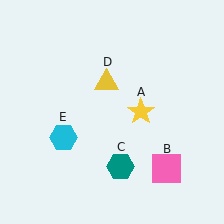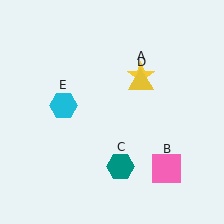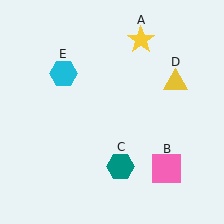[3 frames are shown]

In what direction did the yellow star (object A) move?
The yellow star (object A) moved up.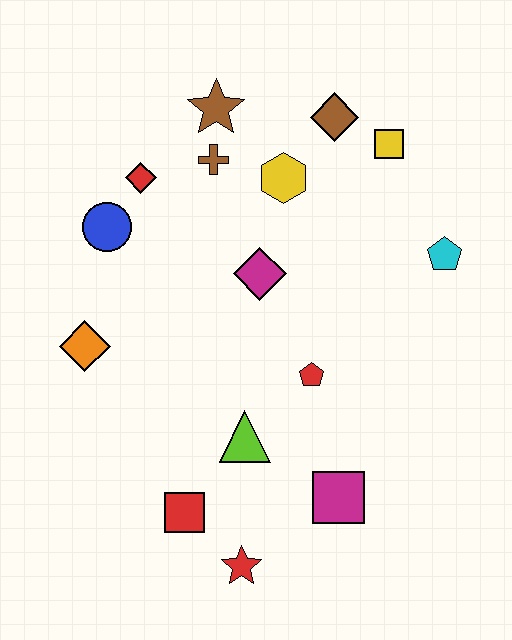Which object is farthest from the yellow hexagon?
The red star is farthest from the yellow hexagon.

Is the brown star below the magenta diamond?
No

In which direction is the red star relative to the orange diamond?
The red star is below the orange diamond.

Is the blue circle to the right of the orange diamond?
Yes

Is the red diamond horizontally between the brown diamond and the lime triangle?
No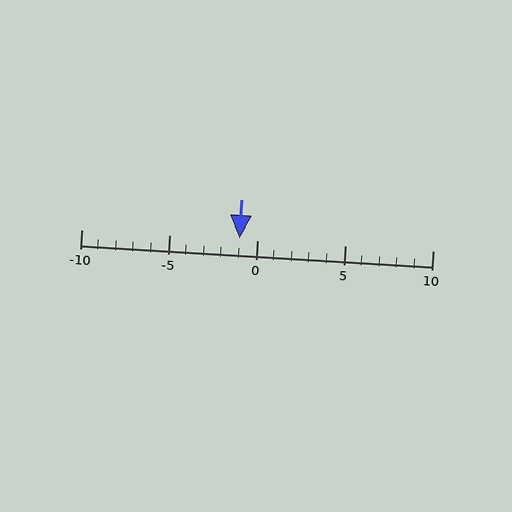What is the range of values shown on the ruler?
The ruler shows values from -10 to 10.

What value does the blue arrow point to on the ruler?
The blue arrow points to approximately -1.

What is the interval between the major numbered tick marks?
The major tick marks are spaced 5 units apart.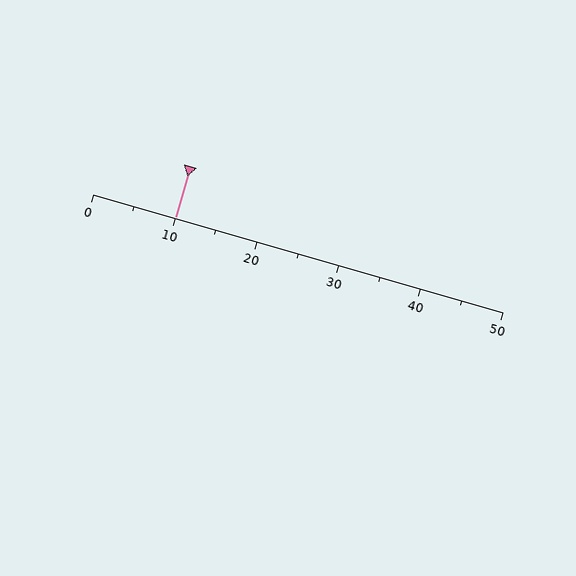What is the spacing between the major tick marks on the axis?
The major ticks are spaced 10 apart.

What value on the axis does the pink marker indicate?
The marker indicates approximately 10.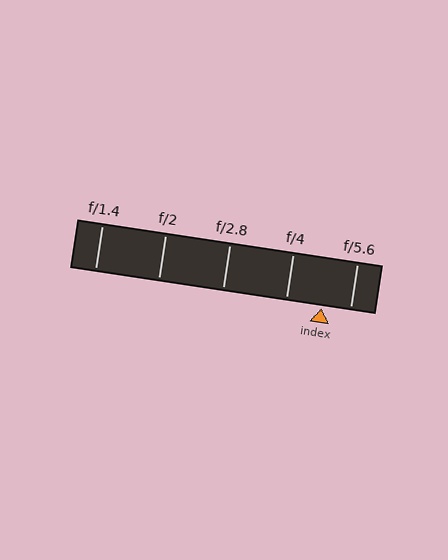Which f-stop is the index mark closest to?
The index mark is closest to f/5.6.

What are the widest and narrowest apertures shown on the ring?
The widest aperture shown is f/1.4 and the narrowest is f/5.6.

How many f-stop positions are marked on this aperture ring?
There are 5 f-stop positions marked.